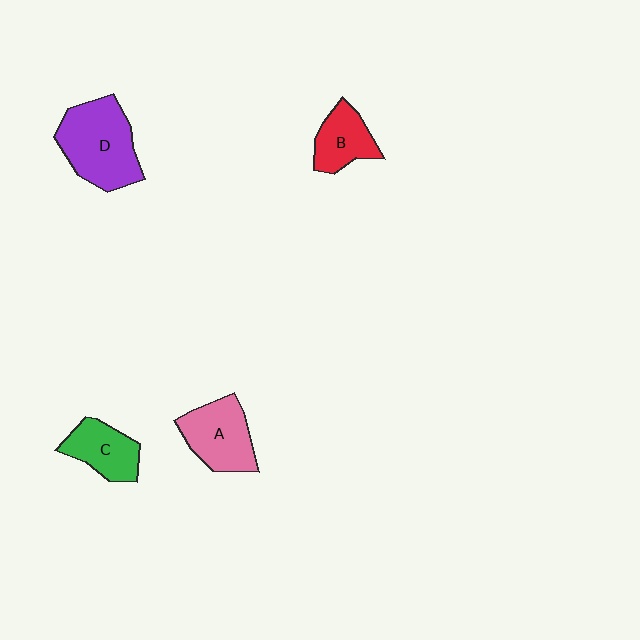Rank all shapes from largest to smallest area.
From largest to smallest: D (purple), A (pink), C (green), B (red).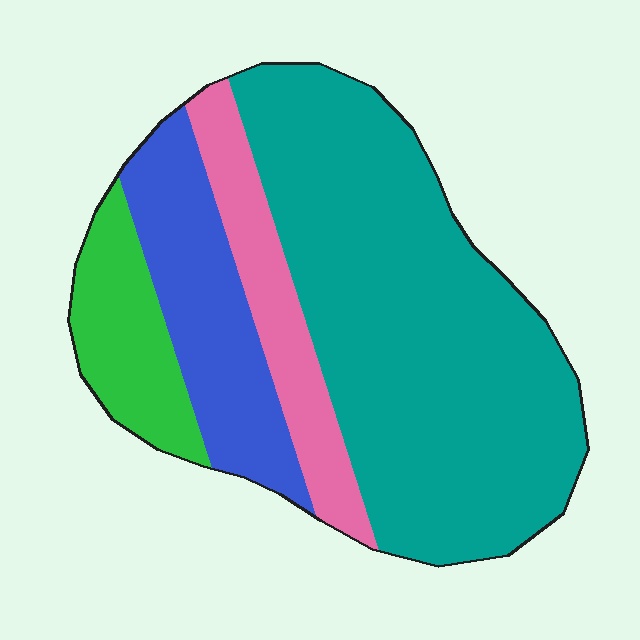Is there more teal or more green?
Teal.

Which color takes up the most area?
Teal, at roughly 55%.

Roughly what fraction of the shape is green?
Green covers about 10% of the shape.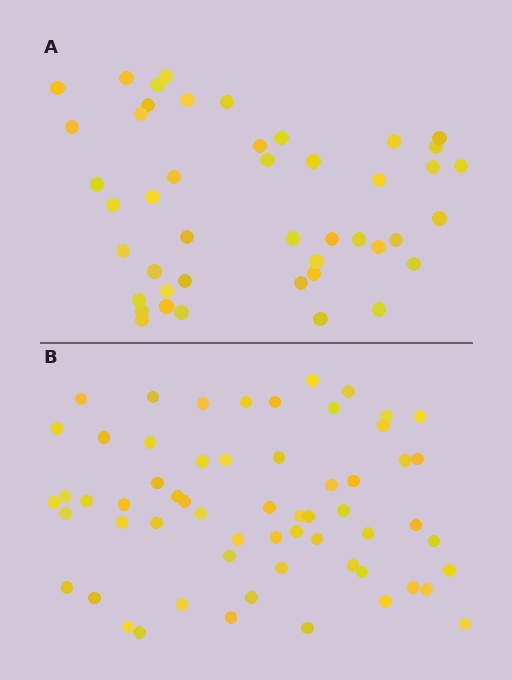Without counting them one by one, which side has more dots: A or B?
Region B (the bottom region) has more dots.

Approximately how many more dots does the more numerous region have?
Region B has approximately 15 more dots than region A.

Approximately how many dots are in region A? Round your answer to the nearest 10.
About 40 dots. (The exact count is 45, which rounds to 40.)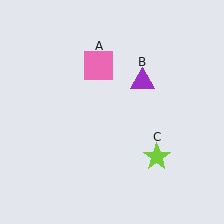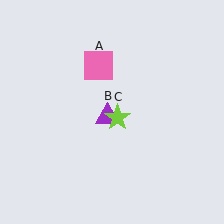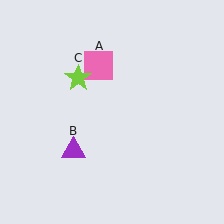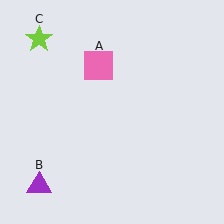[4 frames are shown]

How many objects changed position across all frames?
2 objects changed position: purple triangle (object B), lime star (object C).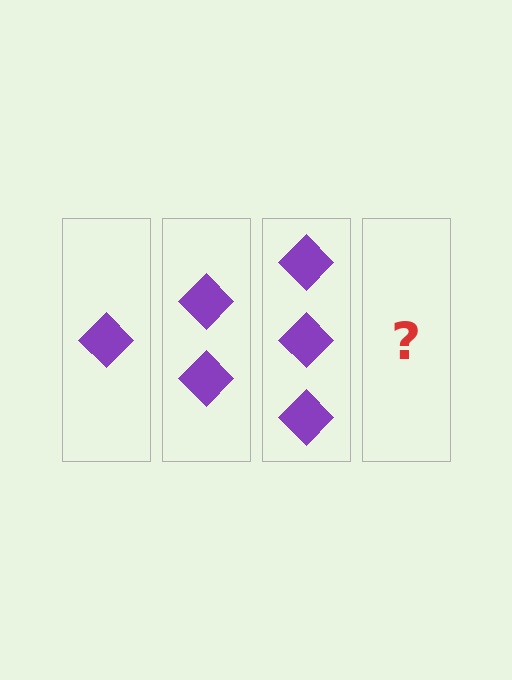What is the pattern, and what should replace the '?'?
The pattern is that each step adds one more diamond. The '?' should be 4 diamonds.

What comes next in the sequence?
The next element should be 4 diamonds.